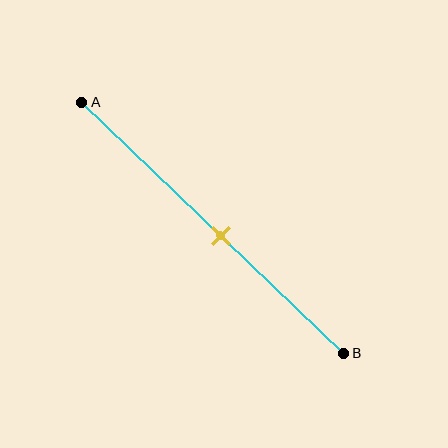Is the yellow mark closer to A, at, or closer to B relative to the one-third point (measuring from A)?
The yellow mark is closer to point B than the one-third point of segment AB.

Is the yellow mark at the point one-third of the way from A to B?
No, the mark is at about 55% from A, not at the 33% one-third point.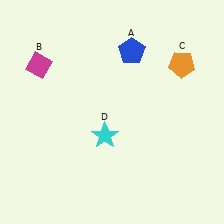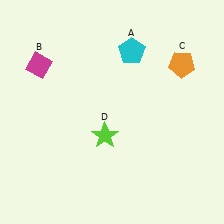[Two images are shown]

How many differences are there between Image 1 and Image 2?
There are 2 differences between the two images.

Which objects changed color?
A changed from blue to cyan. D changed from cyan to lime.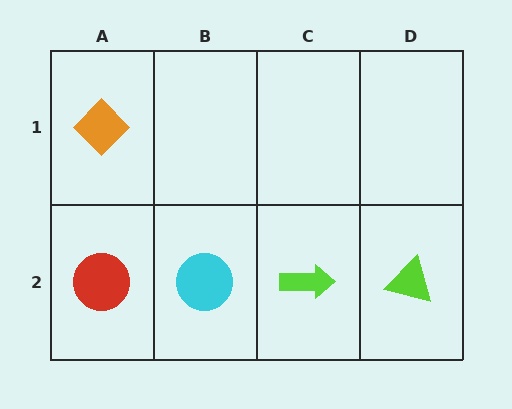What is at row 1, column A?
An orange diamond.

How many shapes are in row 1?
1 shape.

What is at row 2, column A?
A red circle.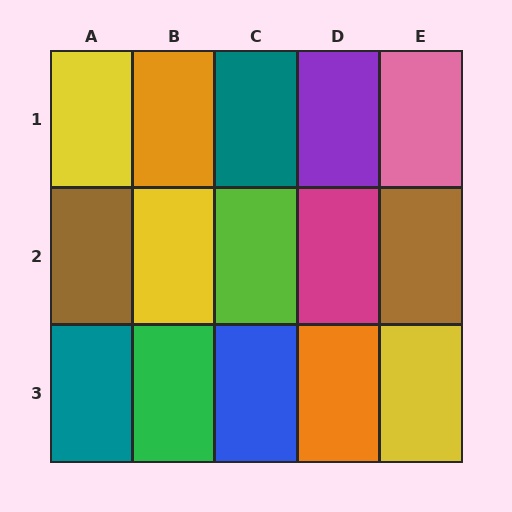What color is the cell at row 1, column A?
Yellow.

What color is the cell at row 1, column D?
Purple.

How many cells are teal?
2 cells are teal.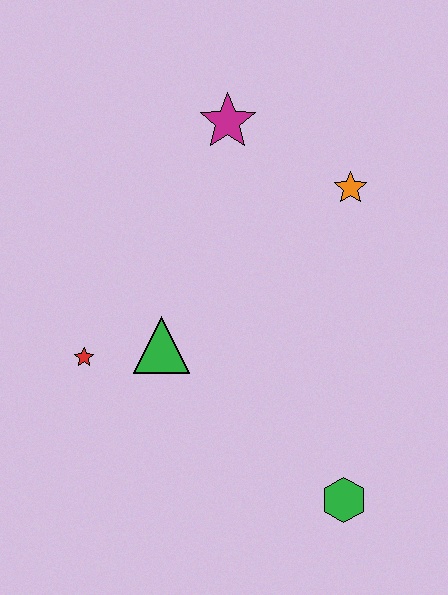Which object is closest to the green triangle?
The red star is closest to the green triangle.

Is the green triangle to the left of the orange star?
Yes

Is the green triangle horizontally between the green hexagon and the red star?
Yes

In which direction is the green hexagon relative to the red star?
The green hexagon is to the right of the red star.